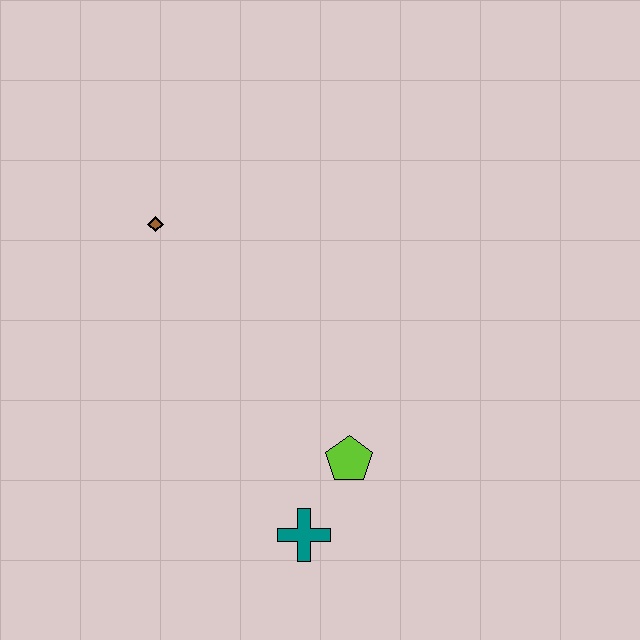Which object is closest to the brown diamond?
The lime pentagon is closest to the brown diamond.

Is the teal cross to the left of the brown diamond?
No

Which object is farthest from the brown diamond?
The teal cross is farthest from the brown diamond.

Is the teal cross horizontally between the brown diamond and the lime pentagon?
Yes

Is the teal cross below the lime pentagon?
Yes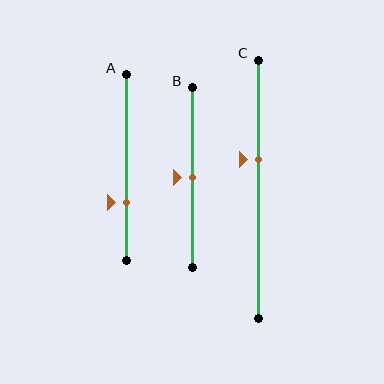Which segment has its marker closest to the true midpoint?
Segment B has its marker closest to the true midpoint.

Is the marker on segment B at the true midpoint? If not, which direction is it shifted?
Yes, the marker on segment B is at the true midpoint.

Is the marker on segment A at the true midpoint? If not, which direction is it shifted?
No, the marker on segment A is shifted downward by about 19% of the segment length.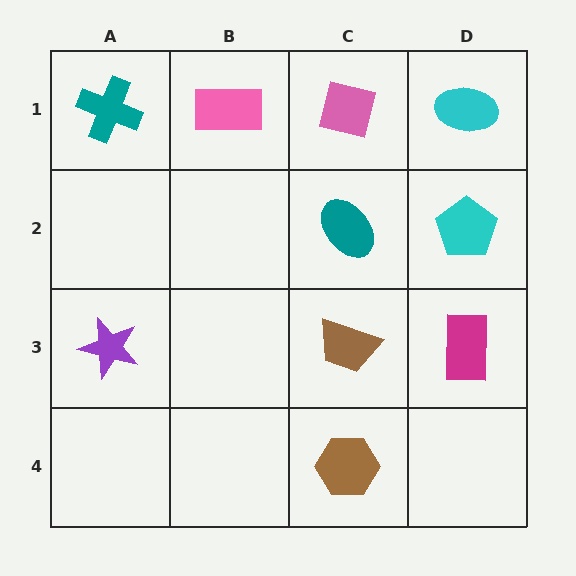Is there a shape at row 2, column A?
No, that cell is empty.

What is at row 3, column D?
A magenta rectangle.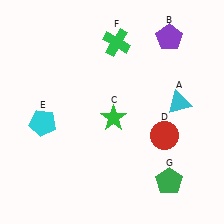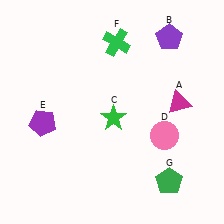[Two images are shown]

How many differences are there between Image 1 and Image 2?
There are 3 differences between the two images.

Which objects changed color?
A changed from cyan to magenta. D changed from red to pink. E changed from cyan to purple.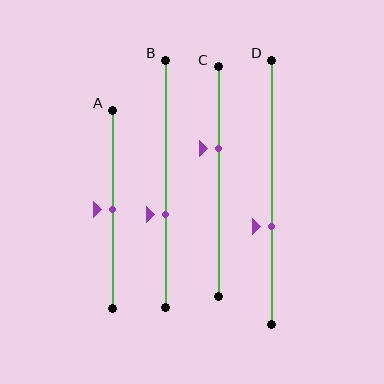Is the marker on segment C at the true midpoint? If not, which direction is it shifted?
No, the marker on segment C is shifted upward by about 14% of the segment length.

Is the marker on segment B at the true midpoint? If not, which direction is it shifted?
No, the marker on segment B is shifted downward by about 12% of the segment length.